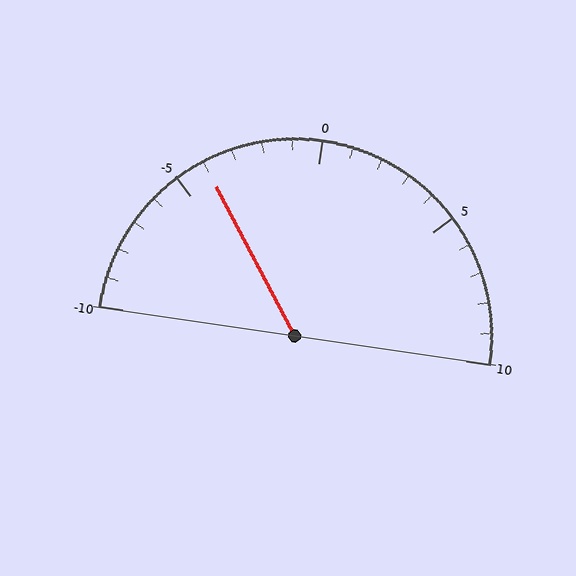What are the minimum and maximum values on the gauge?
The gauge ranges from -10 to 10.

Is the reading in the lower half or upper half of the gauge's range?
The reading is in the lower half of the range (-10 to 10).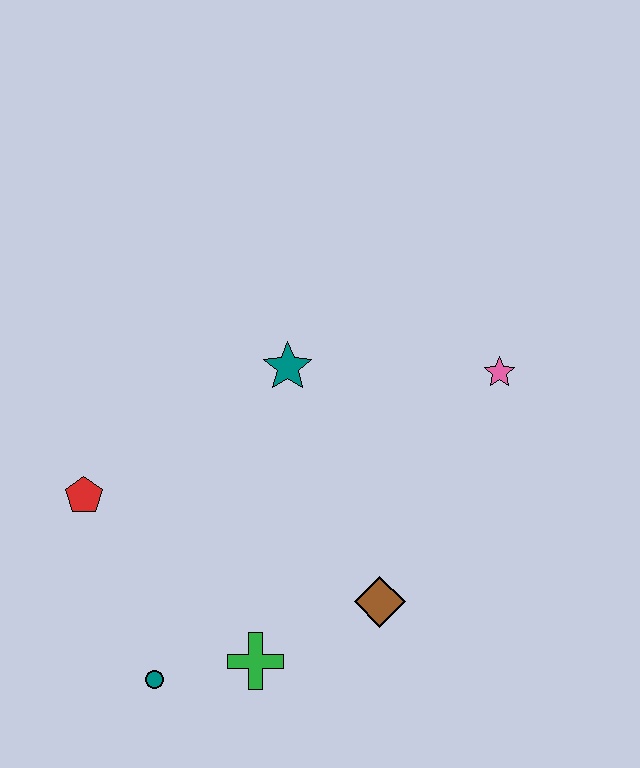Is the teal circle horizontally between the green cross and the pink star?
No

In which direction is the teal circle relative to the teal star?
The teal circle is below the teal star.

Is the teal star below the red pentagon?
No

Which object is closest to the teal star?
The pink star is closest to the teal star.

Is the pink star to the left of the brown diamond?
No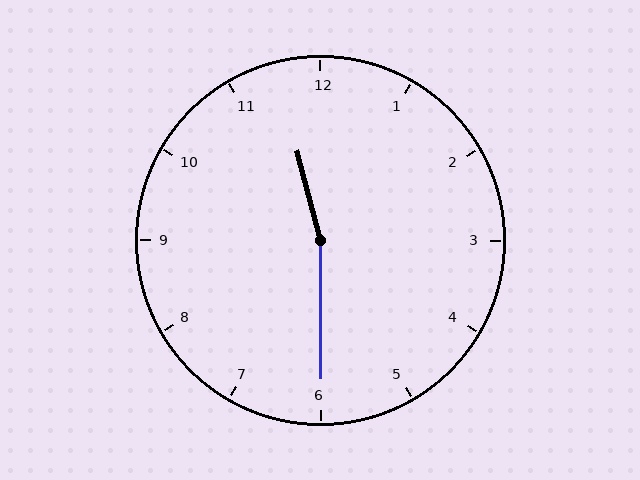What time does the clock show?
11:30.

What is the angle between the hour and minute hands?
Approximately 165 degrees.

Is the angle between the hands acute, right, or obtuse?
It is obtuse.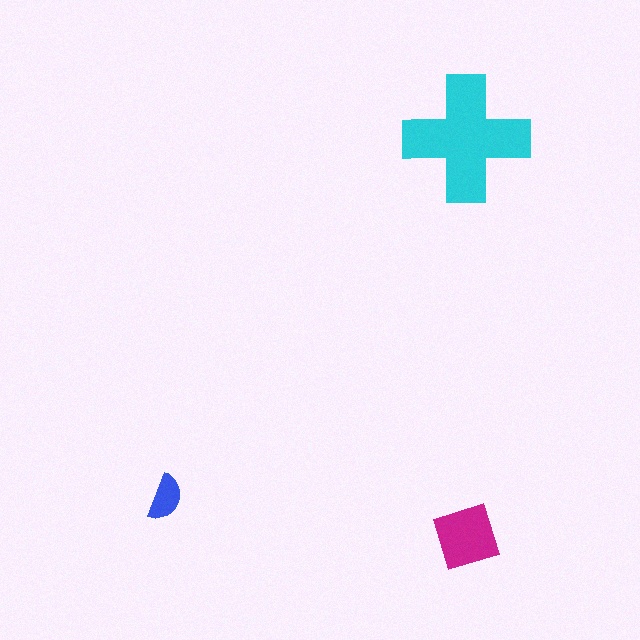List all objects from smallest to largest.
The blue semicircle, the magenta square, the cyan cross.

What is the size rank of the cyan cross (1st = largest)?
1st.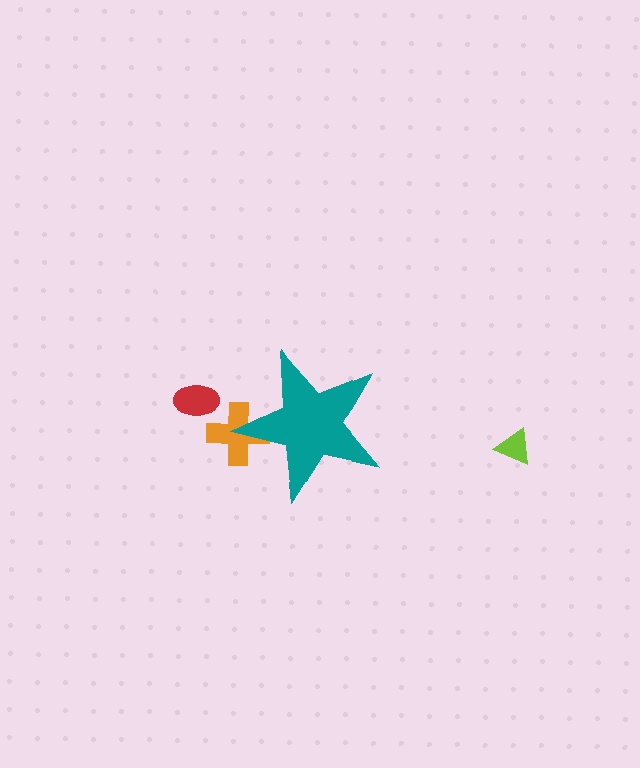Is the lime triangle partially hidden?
No, the lime triangle is fully visible.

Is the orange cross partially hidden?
Yes, the orange cross is partially hidden behind the teal star.